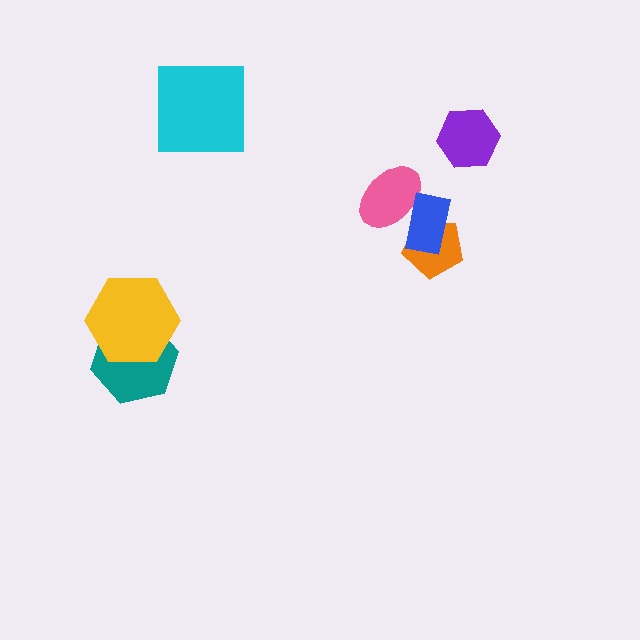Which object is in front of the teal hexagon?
The yellow hexagon is in front of the teal hexagon.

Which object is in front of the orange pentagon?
The blue rectangle is in front of the orange pentagon.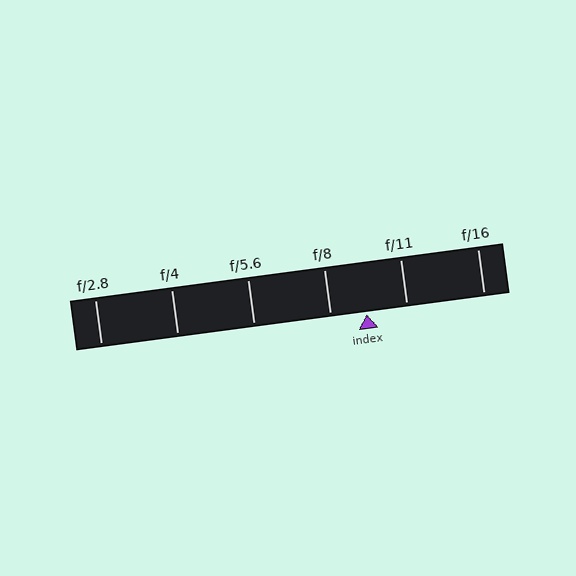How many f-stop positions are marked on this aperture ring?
There are 6 f-stop positions marked.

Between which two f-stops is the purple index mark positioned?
The index mark is between f/8 and f/11.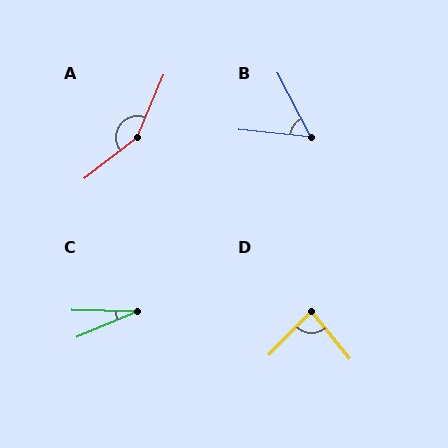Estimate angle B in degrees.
Approximately 56 degrees.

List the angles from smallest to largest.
C (24°), B (56°), D (84°), A (151°).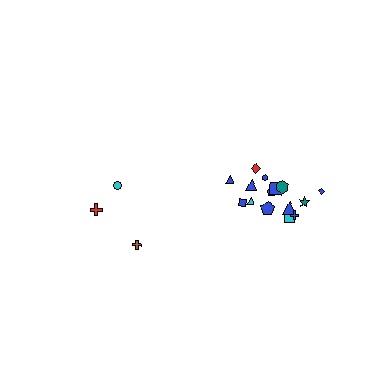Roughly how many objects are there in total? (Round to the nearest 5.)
Roughly 20 objects in total.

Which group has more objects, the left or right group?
The right group.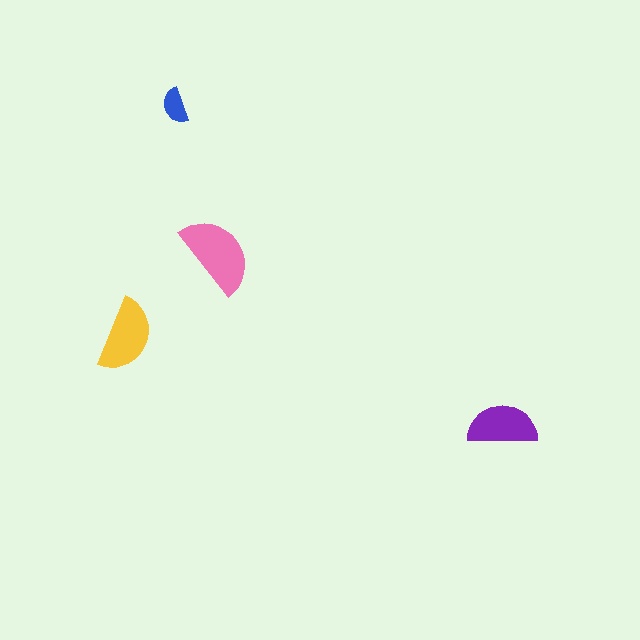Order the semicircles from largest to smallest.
the pink one, the yellow one, the purple one, the blue one.